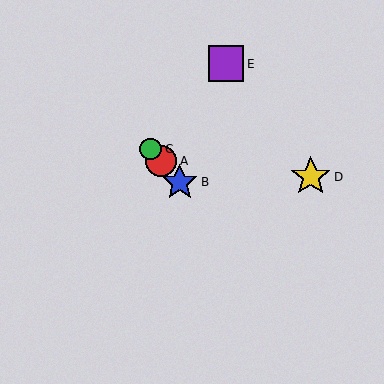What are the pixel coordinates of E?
Object E is at (226, 64).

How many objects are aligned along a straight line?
3 objects (A, B, C) are aligned along a straight line.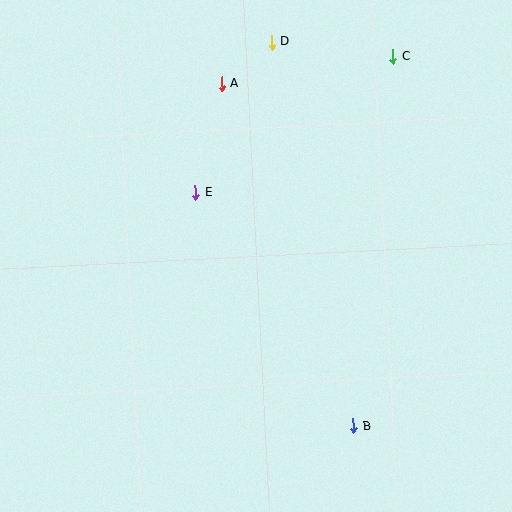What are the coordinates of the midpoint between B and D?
The midpoint between B and D is at (313, 234).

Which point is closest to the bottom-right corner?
Point B is closest to the bottom-right corner.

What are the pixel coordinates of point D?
Point D is at (272, 42).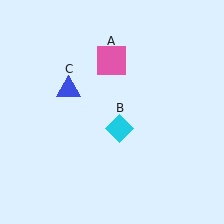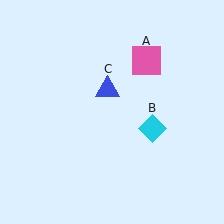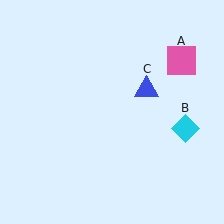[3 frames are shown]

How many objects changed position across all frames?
3 objects changed position: pink square (object A), cyan diamond (object B), blue triangle (object C).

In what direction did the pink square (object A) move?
The pink square (object A) moved right.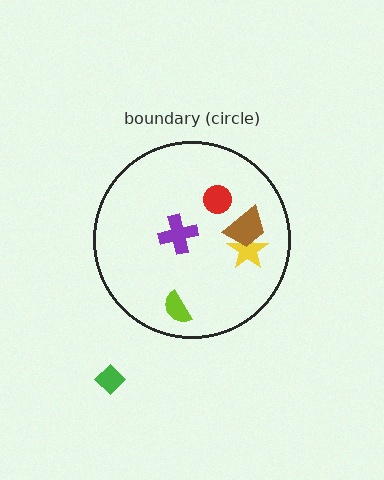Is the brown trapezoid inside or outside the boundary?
Inside.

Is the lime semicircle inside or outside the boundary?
Inside.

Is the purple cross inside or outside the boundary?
Inside.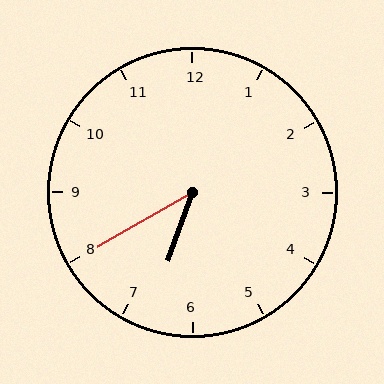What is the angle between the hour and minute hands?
Approximately 40 degrees.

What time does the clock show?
6:40.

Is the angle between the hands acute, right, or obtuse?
It is acute.